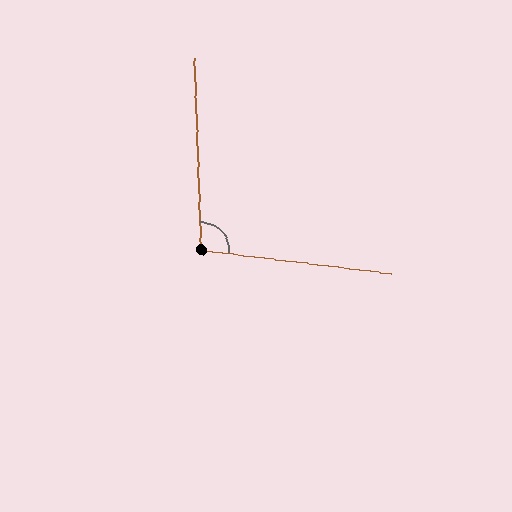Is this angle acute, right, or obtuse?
It is obtuse.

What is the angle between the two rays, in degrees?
Approximately 99 degrees.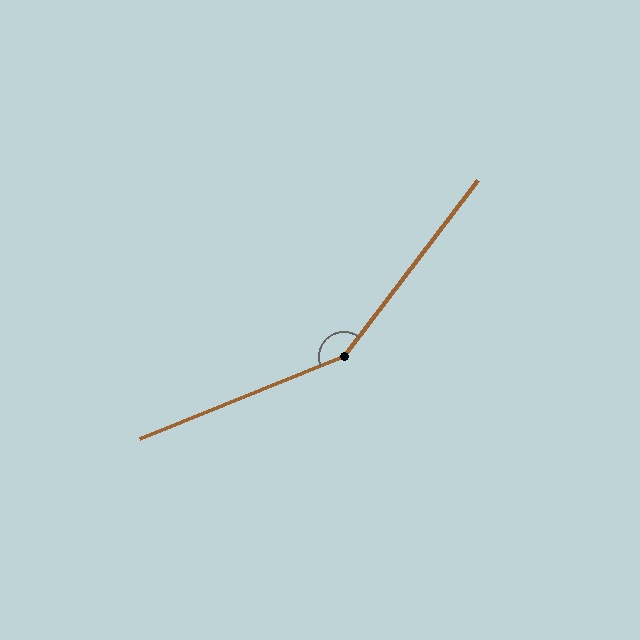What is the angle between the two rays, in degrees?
Approximately 149 degrees.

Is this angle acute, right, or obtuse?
It is obtuse.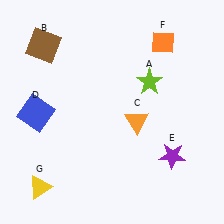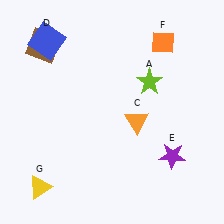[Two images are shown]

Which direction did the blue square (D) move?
The blue square (D) moved up.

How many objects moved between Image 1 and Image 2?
1 object moved between the two images.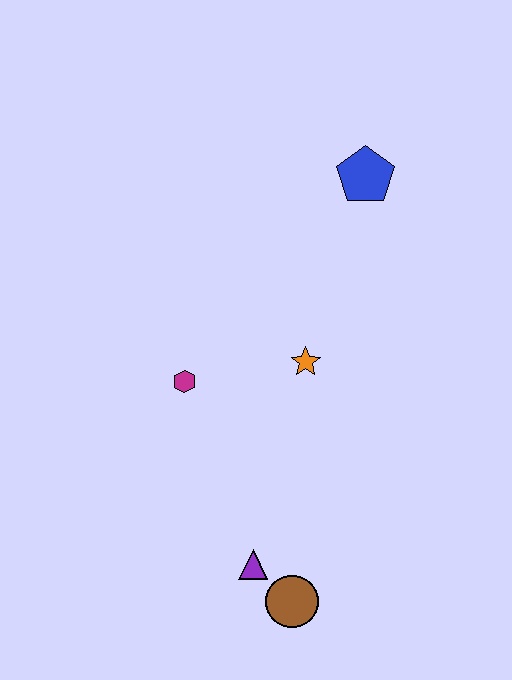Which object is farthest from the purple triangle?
The blue pentagon is farthest from the purple triangle.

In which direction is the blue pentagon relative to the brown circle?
The blue pentagon is above the brown circle.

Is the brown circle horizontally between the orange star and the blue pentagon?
No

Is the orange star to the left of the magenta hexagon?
No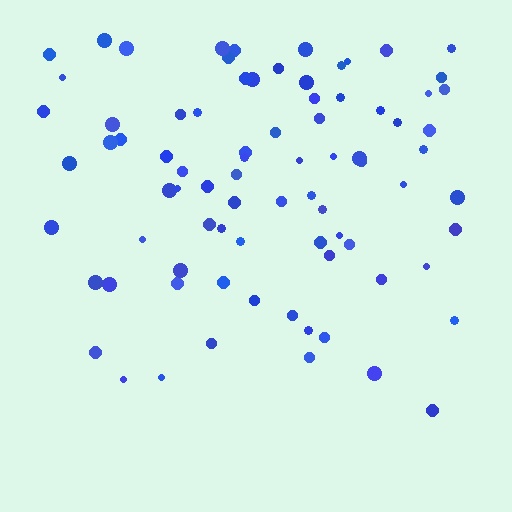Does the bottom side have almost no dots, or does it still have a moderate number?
Still a moderate number, just noticeably fewer than the top.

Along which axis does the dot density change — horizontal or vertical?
Vertical.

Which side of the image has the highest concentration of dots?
The top.